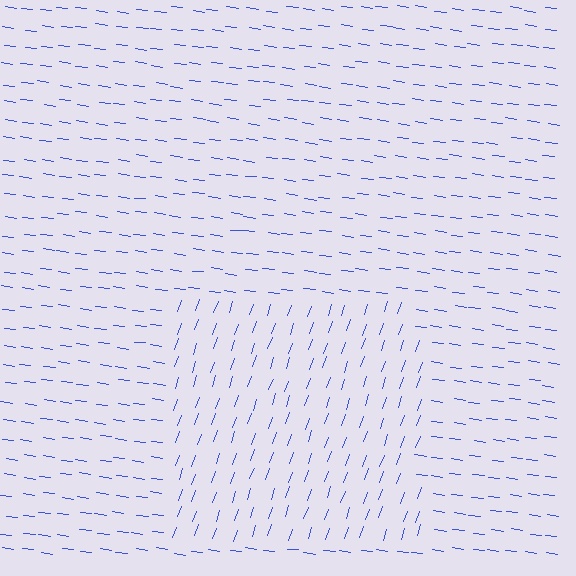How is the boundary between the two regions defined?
The boundary is defined purely by a change in line orientation (approximately 78 degrees difference). All lines are the same color and thickness.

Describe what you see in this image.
The image is filled with small blue line segments. A rectangle region in the image has lines oriented differently from the surrounding lines, creating a visible texture boundary.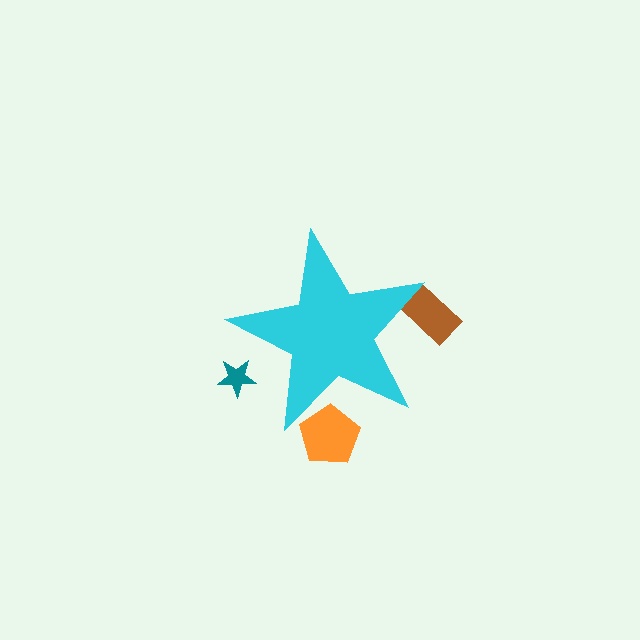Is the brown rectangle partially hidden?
Yes, the brown rectangle is partially hidden behind the cyan star.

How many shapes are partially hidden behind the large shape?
3 shapes are partially hidden.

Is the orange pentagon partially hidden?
Yes, the orange pentagon is partially hidden behind the cyan star.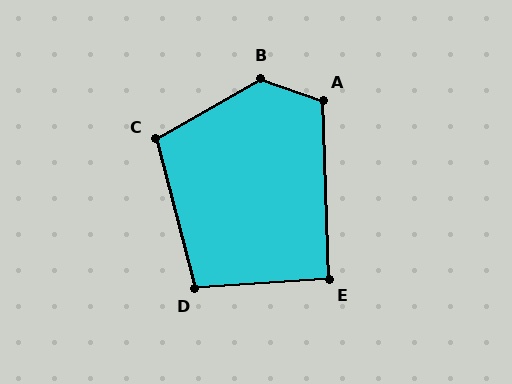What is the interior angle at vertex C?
Approximately 105 degrees (obtuse).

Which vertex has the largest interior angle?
B, at approximately 131 degrees.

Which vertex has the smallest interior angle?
E, at approximately 92 degrees.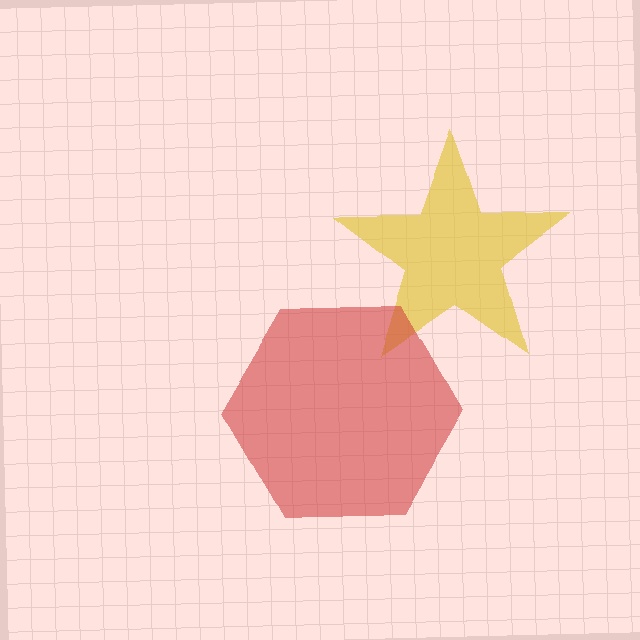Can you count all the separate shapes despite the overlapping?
Yes, there are 2 separate shapes.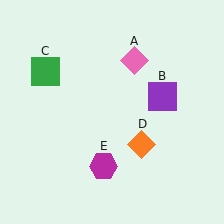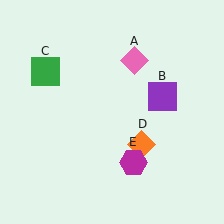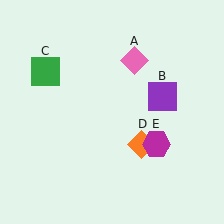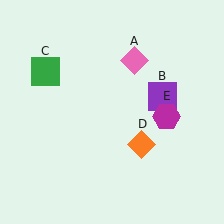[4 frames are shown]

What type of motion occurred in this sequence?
The magenta hexagon (object E) rotated counterclockwise around the center of the scene.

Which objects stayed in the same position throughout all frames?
Pink diamond (object A) and purple square (object B) and green square (object C) and orange diamond (object D) remained stationary.